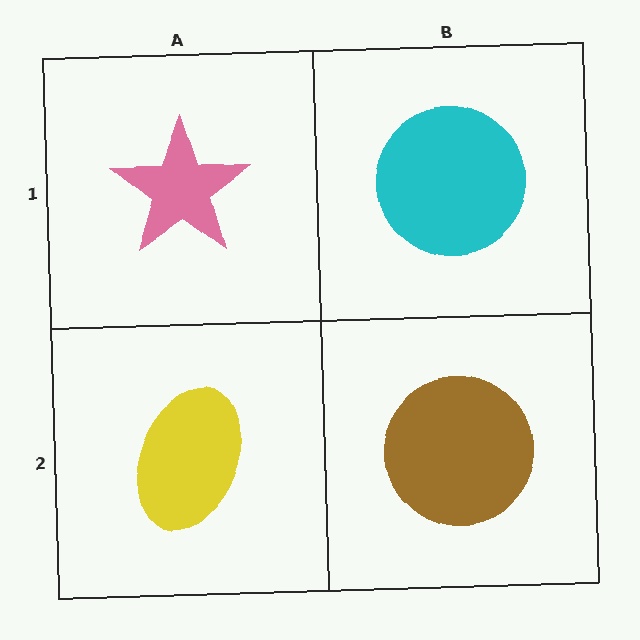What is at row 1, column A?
A pink star.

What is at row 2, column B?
A brown circle.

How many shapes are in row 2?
2 shapes.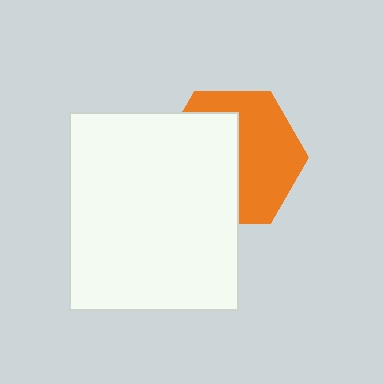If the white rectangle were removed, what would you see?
You would see the complete orange hexagon.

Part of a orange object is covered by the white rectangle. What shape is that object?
It is a hexagon.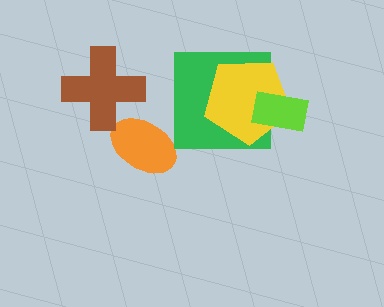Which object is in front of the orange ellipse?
The brown cross is in front of the orange ellipse.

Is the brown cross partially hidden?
No, no other shape covers it.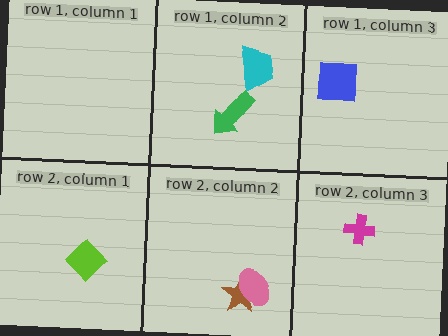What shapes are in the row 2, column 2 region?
The brown star, the pink ellipse.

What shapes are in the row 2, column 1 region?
The lime diamond.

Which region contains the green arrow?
The row 1, column 2 region.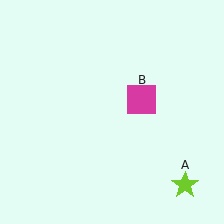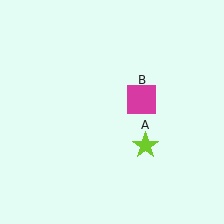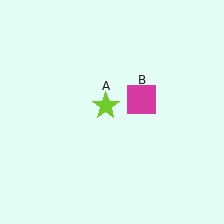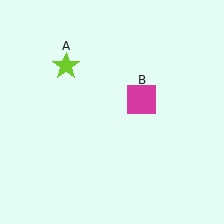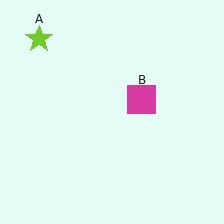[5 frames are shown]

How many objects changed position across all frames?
1 object changed position: lime star (object A).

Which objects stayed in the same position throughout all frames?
Magenta square (object B) remained stationary.